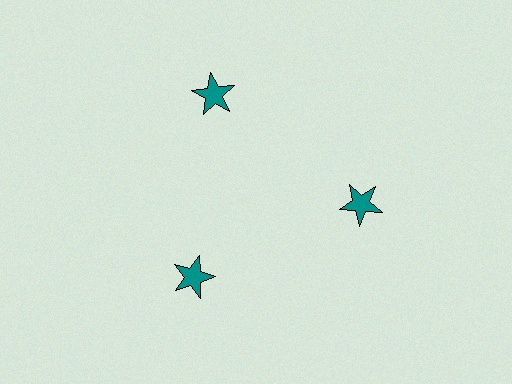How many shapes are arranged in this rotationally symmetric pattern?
There are 3 shapes, arranged in 3 groups of 1.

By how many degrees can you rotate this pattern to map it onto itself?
The pattern maps onto itself every 120 degrees of rotation.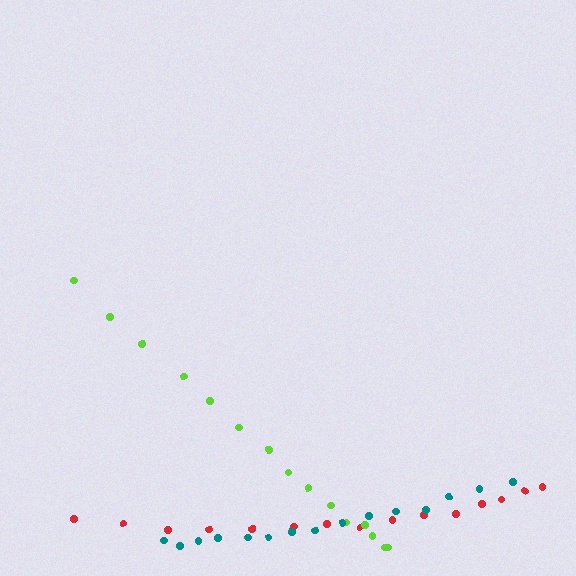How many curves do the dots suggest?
There are 3 distinct paths.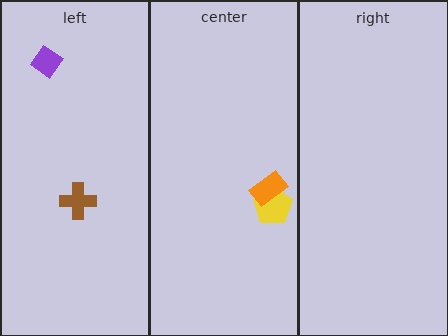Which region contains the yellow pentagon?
The center region.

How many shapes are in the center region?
2.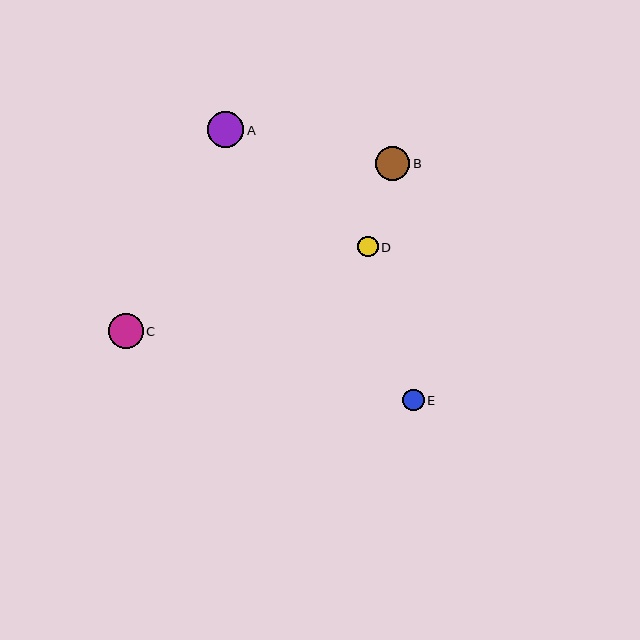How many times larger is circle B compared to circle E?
Circle B is approximately 1.6 times the size of circle E.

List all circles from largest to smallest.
From largest to smallest: A, C, B, E, D.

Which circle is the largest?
Circle A is the largest with a size of approximately 36 pixels.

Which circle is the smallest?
Circle D is the smallest with a size of approximately 21 pixels.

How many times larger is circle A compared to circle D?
Circle A is approximately 1.7 times the size of circle D.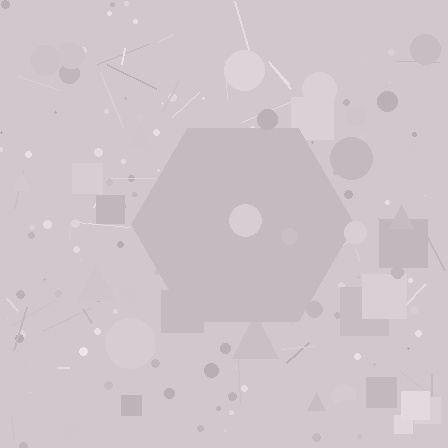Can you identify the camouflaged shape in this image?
The camouflaged shape is a hexagon.